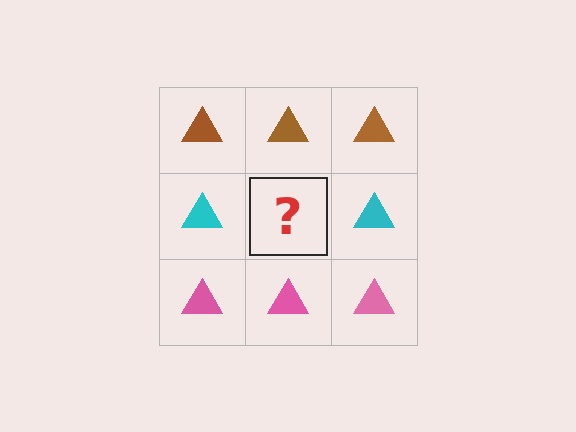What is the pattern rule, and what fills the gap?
The rule is that each row has a consistent color. The gap should be filled with a cyan triangle.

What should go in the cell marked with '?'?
The missing cell should contain a cyan triangle.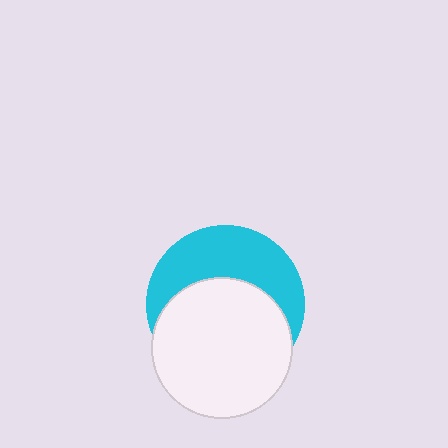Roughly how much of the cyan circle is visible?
A small part of it is visible (roughly 43%).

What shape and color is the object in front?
The object in front is a white circle.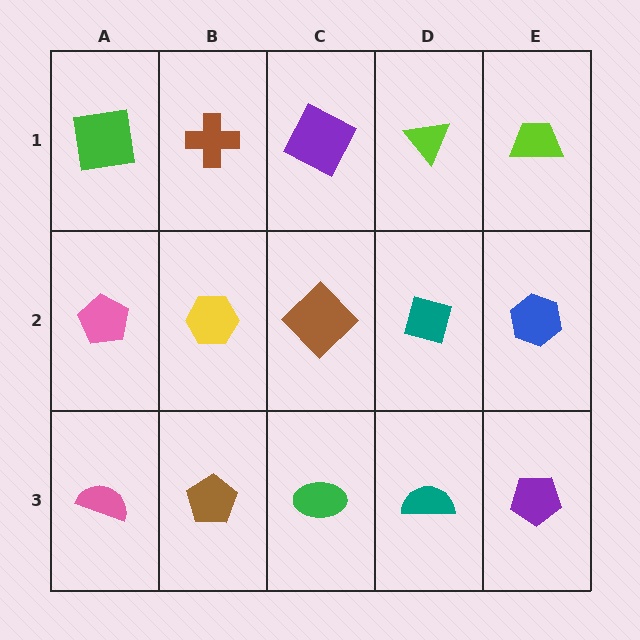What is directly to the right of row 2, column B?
A brown diamond.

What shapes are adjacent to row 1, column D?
A teal diamond (row 2, column D), a purple square (row 1, column C), a lime trapezoid (row 1, column E).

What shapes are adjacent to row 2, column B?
A brown cross (row 1, column B), a brown pentagon (row 3, column B), a pink pentagon (row 2, column A), a brown diamond (row 2, column C).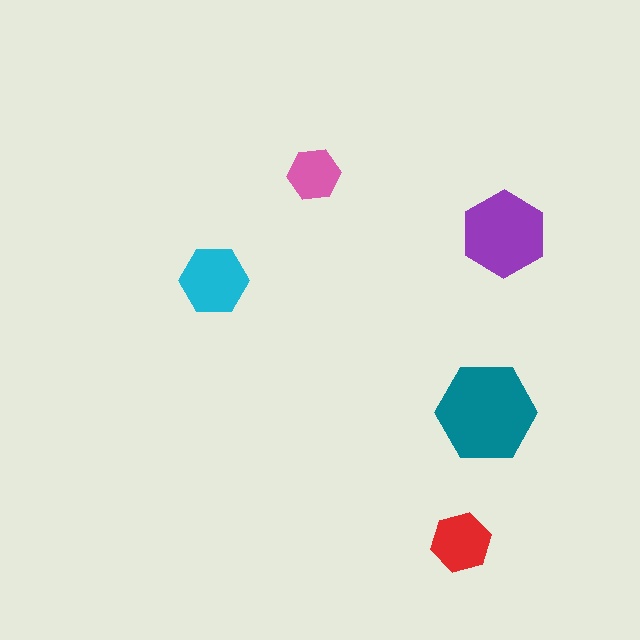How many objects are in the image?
There are 5 objects in the image.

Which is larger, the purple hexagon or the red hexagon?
The purple one.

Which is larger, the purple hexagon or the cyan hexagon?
The purple one.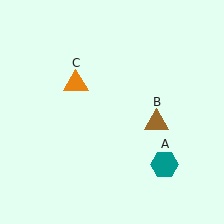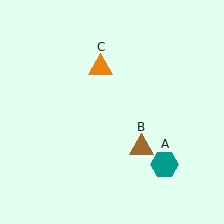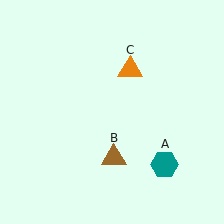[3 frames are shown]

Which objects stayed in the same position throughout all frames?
Teal hexagon (object A) remained stationary.